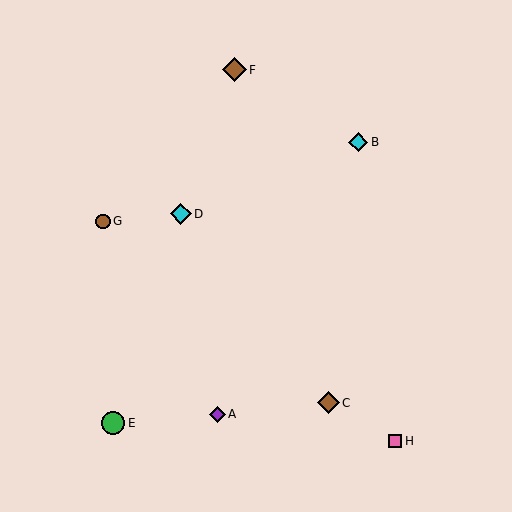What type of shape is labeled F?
Shape F is a brown diamond.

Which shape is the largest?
The brown diamond (labeled F) is the largest.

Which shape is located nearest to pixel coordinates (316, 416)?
The brown diamond (labeled C) at (328, 403) is nearest to that location.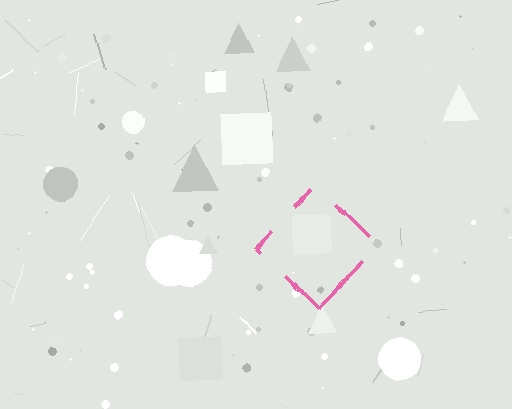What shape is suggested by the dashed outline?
The dashed outline suggests a diamond.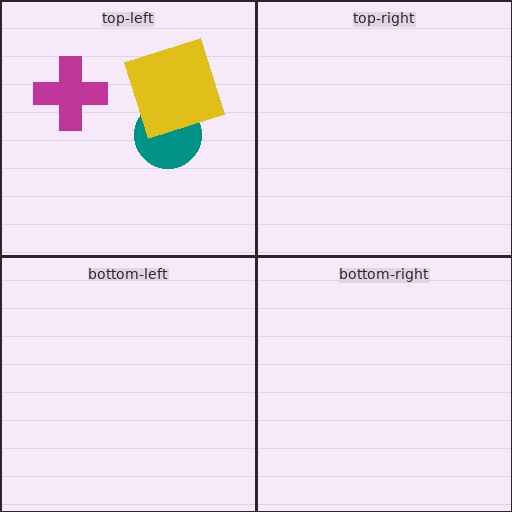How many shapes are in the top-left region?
3.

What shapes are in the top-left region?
The magenta cross, the teal circle, the yellow square.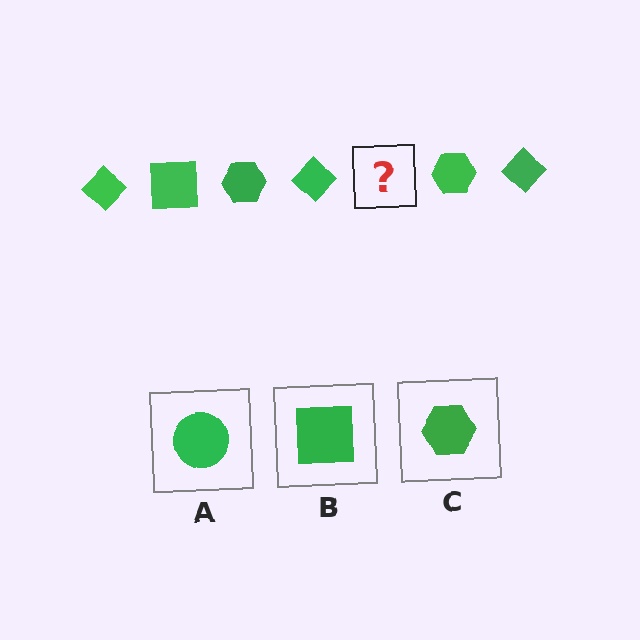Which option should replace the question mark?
Option B.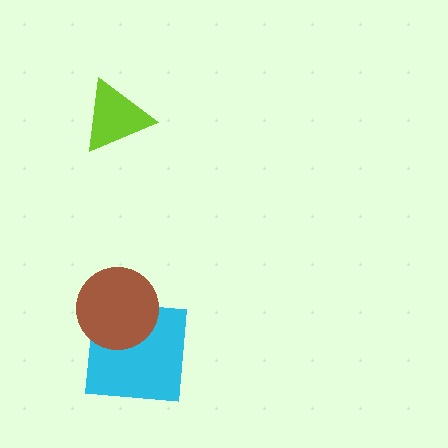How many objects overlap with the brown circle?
1 object overlaps with the brown circle.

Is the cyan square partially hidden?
Yes, it is partially covered by another shape.